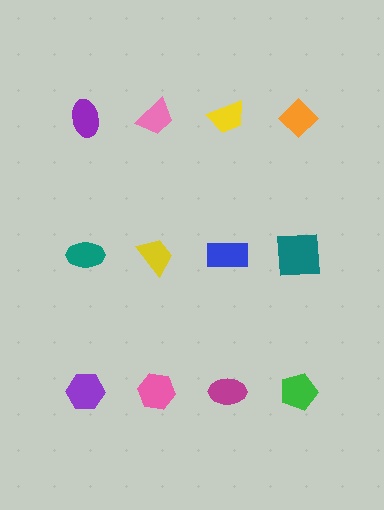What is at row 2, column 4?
A teal square.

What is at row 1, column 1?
A purple ellipse.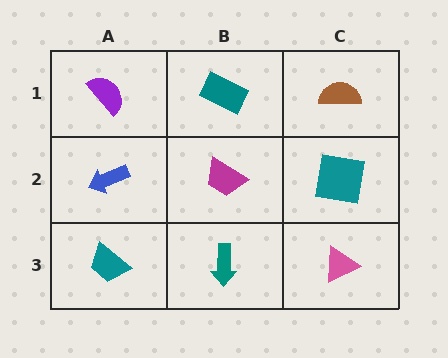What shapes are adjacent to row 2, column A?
A purple semicircle (row 1, column A), a teal trapezoid (row 3, column A), a magenta trapezoid (row 2, column B).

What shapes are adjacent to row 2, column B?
A teal rectangle (row 1, column B), a teal arrow (row 3, column B), a blue arrow (row 2, column A), a teal square (row 2, column C).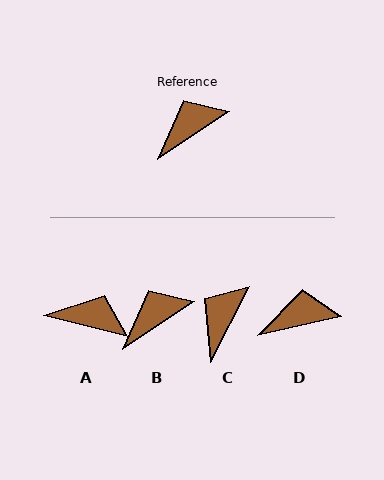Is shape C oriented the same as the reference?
No, it is off by about 29 degrees.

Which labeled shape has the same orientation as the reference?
B.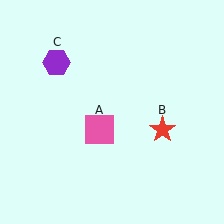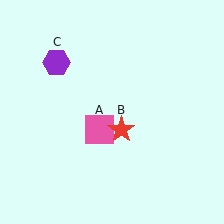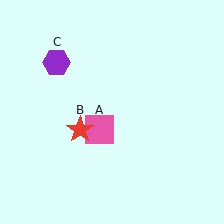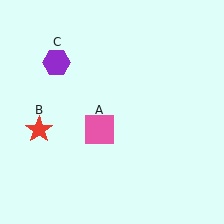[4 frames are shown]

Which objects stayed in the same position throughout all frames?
Pink square (object A) and purple hexagon (object C) remained stationary.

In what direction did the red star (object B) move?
The red star (object B) moved left.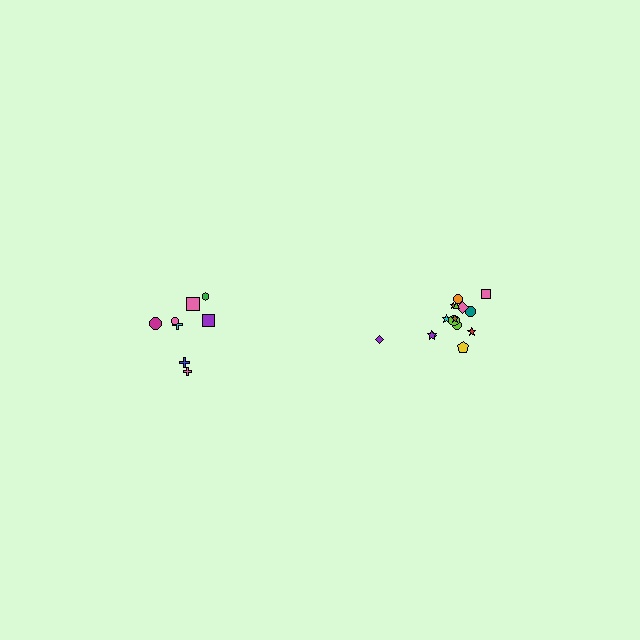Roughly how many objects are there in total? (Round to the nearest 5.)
Roughly 25 objects in total.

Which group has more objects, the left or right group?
The right group.